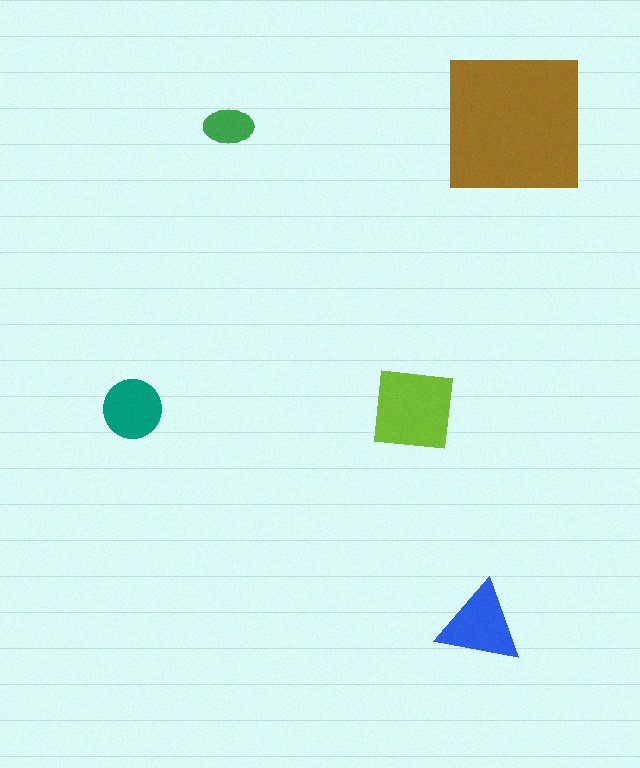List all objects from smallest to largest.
The green ellipse, the teal circle, the blue triangle, the lime square, the brown square.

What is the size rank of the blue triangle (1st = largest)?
3rd.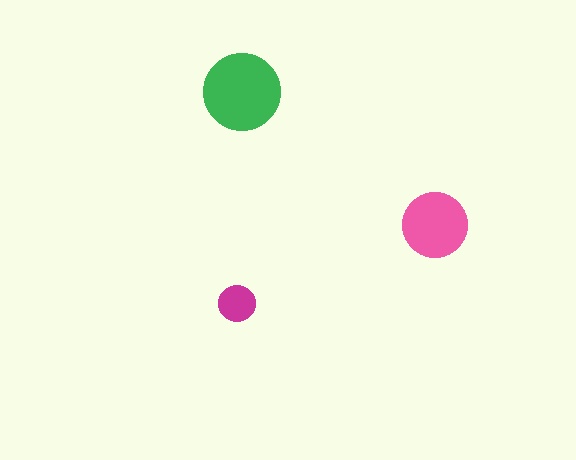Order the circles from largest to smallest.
the green one, the pink one, the magenta one.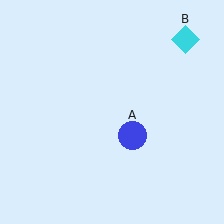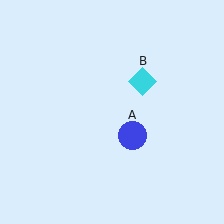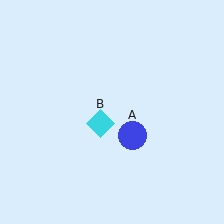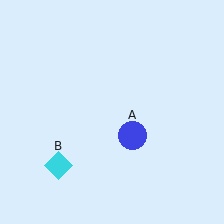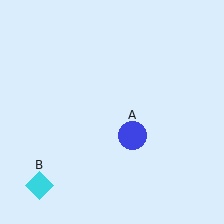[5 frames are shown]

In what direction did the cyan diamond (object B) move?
The cyan diamond (object B) moved down and to the left.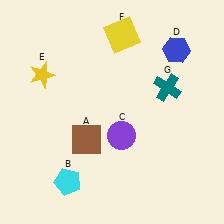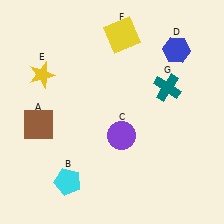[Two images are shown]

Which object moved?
The brown square (A) moved left.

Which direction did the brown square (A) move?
The brown square (A) moved left.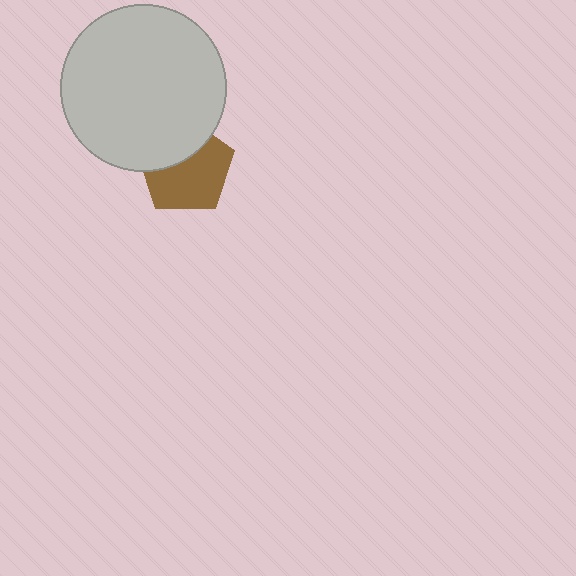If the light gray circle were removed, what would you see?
You would see the complete brown pentagon.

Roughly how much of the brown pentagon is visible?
About half of it is visible (roughly 63%).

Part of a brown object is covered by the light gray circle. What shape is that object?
It is a pentagon.